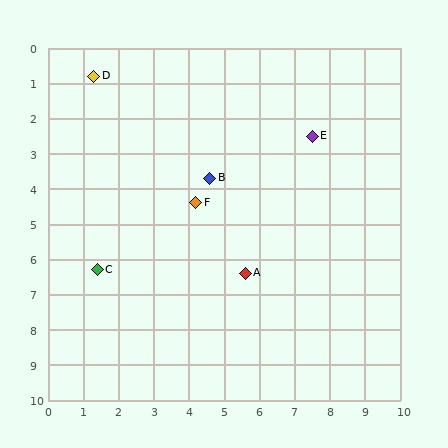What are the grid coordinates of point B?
Point B is at approximately (4.6, 3.7).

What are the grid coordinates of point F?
Point F is at approximately (4.2, 4.4).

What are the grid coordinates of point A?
Point A is at approximately (5.6, 6.4).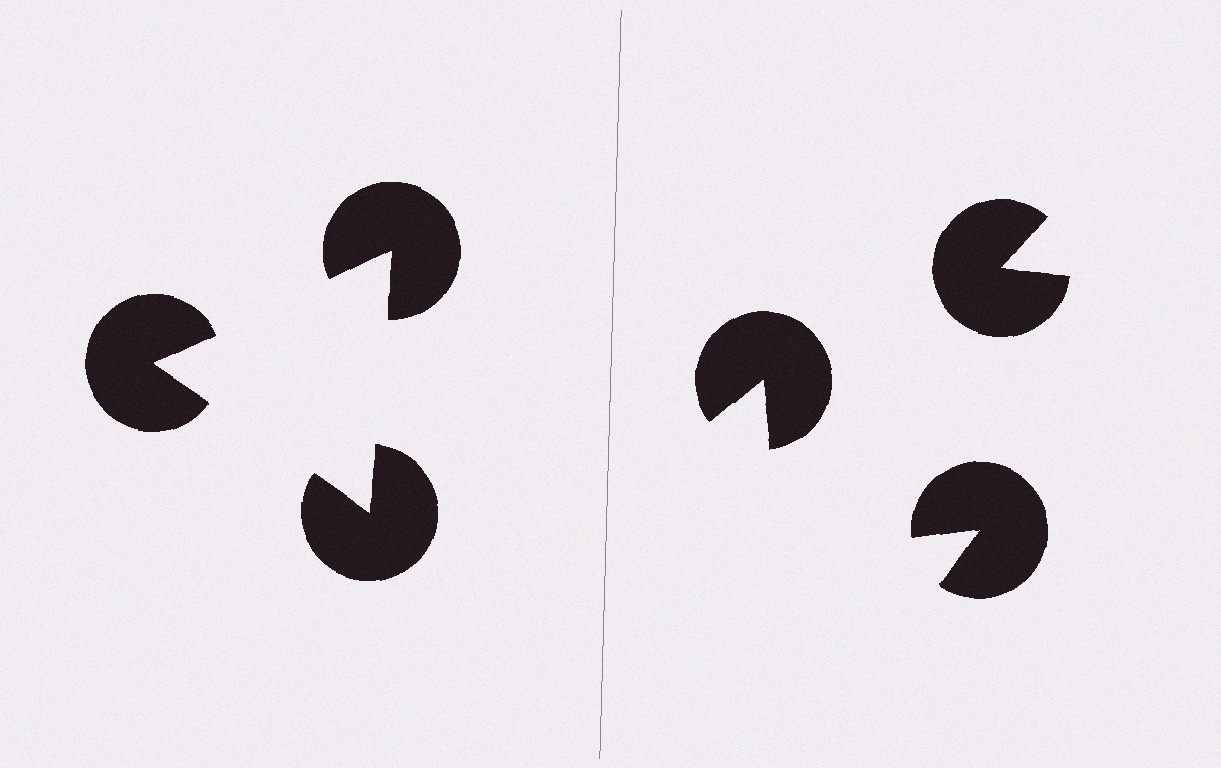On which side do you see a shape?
An illusory triangle appears on the left side. On the right side the wedge cuts are rotated, so no coherent shape forms.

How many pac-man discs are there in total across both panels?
6 — 3 on each side.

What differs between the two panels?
The pac-man discs are positioned identically on both sides; only the wedge orientations differ. On the left they align to a triangle; on the right they are misaligned.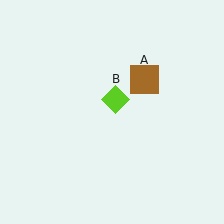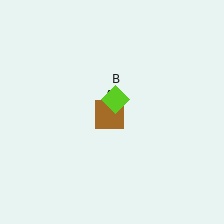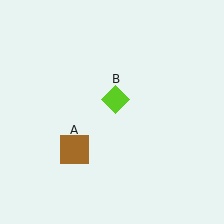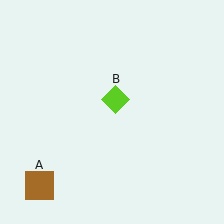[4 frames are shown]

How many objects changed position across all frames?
1 object changed position: brown square (object A).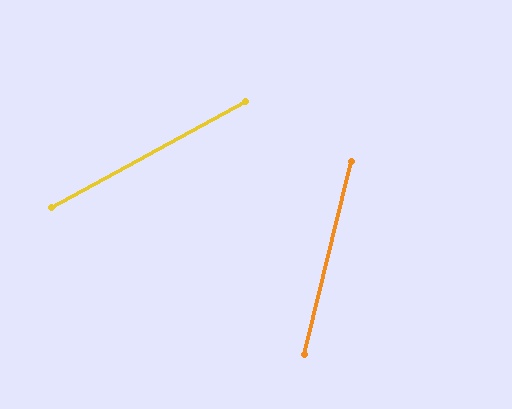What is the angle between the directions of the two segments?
Approximately 48 degrees.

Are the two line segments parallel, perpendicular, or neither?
Neither parallel nor perpendicular — they differ by about 48°.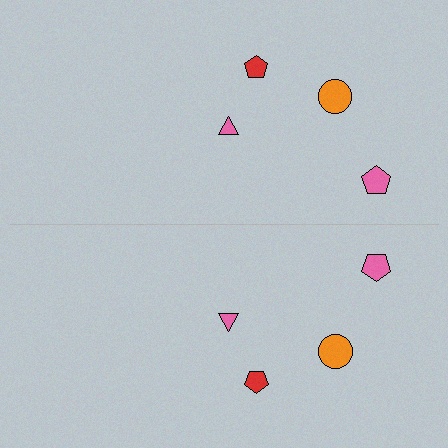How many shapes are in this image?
There are 8 shapes in this image.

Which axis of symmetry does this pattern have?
The pattern has a horizontal axis of symmetry running through the center of the image.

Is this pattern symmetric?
Yes, this pattern has bilateral (reflection) symmetry.